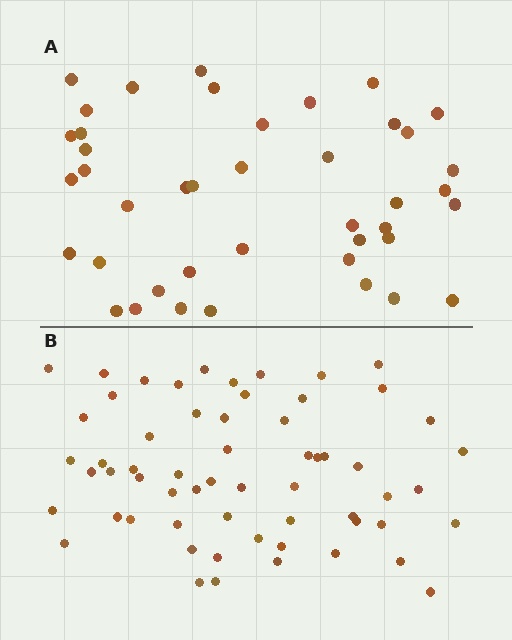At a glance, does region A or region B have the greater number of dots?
Region B (the bottom region) has more dots.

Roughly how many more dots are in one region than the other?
Region B has approximately 20 more dots than region A.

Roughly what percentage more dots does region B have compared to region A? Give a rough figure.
About 45% more.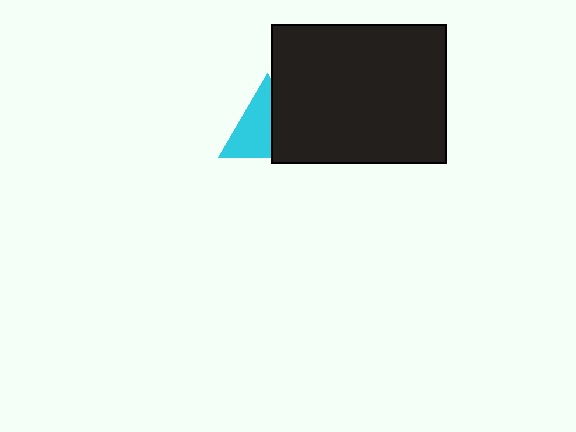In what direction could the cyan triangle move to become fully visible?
The cyan triangle could move left. That would shift it out from behind the black rectangle entirely.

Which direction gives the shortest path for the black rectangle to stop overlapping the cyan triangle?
Moving right gives the shortest separation.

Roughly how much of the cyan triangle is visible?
About half of it is visible (roughly 58%).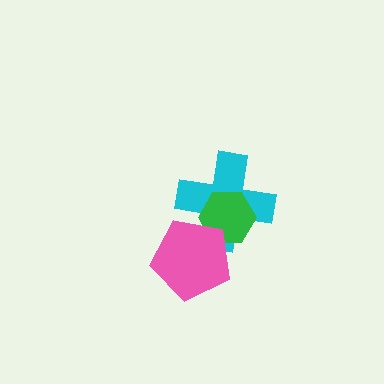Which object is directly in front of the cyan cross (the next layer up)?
The green hexagon is directly in front of the cyan cross.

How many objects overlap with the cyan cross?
2 objects overlap with the cyan cross.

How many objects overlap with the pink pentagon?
2 objects overlap with the pink pentagon.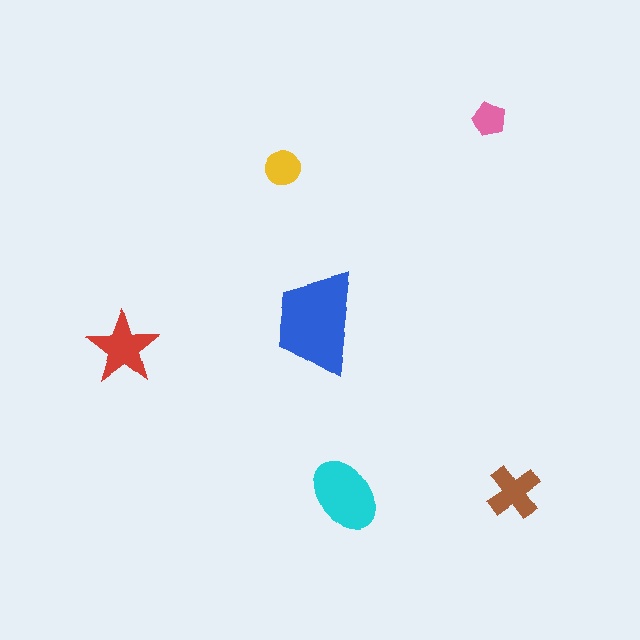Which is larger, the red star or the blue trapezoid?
The blue trapezoid.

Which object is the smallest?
The pink pentagon.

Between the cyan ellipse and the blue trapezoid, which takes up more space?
The blue trapezoid.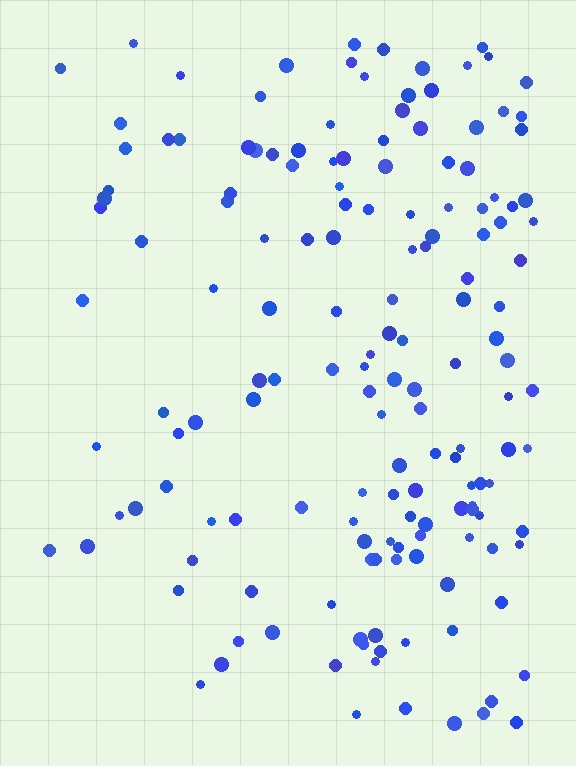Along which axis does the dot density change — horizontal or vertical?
Horizontal.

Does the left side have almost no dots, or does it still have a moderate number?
Still a moderate number, just noticeably fewer than the right.